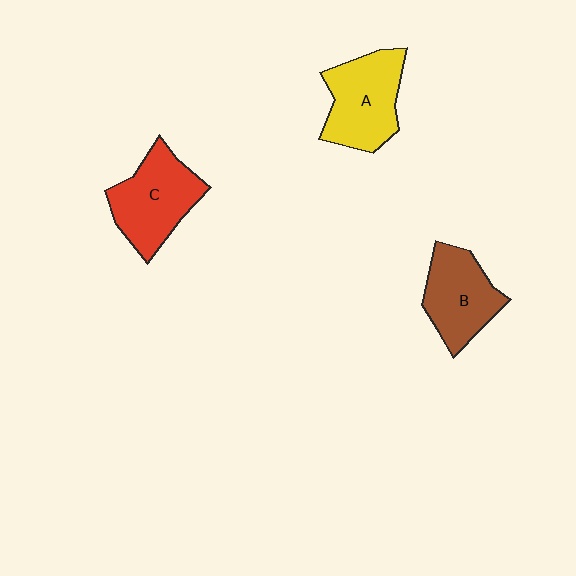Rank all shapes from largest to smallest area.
From largest to smallest: C (red), A (yellow), B (brown).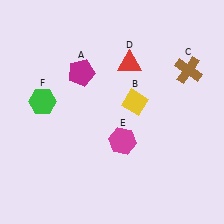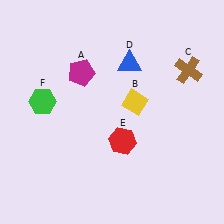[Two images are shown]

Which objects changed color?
D changed from red to blue. E changed from magenta to red.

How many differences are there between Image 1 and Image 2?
There are 2 differences between the two images.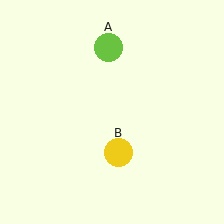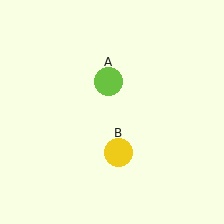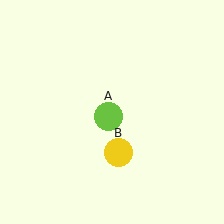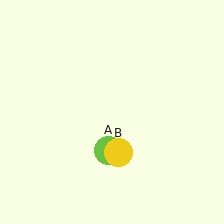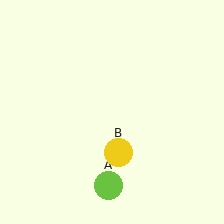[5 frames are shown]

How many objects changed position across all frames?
1 object changed position: lime circle (object A).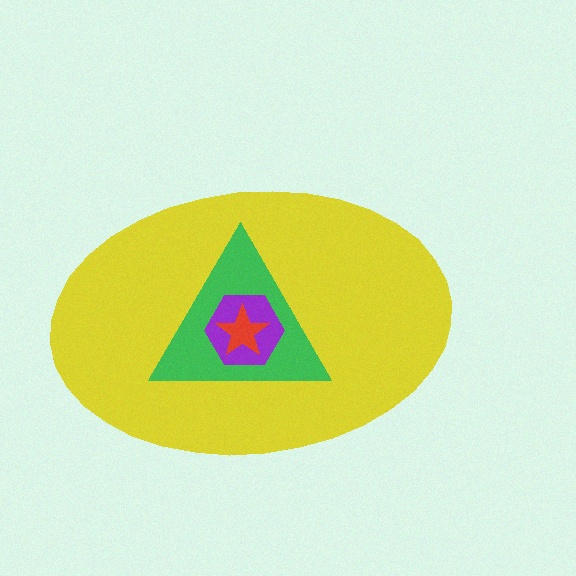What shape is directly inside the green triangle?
The purple hexagon.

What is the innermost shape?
The red star.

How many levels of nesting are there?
4.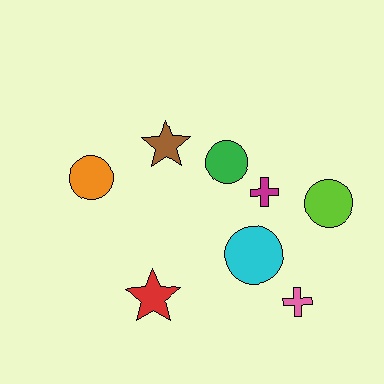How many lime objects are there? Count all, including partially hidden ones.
There is 1 lime object.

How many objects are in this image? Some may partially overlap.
There are 8 objects.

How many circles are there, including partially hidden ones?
There are 4 circles.